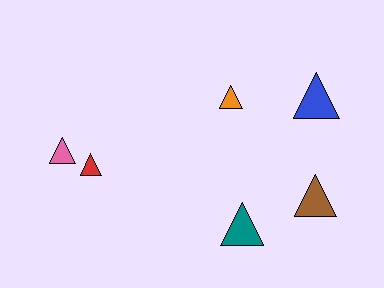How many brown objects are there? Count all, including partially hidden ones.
There is 1 brown object.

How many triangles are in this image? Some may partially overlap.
There are 6 triangles.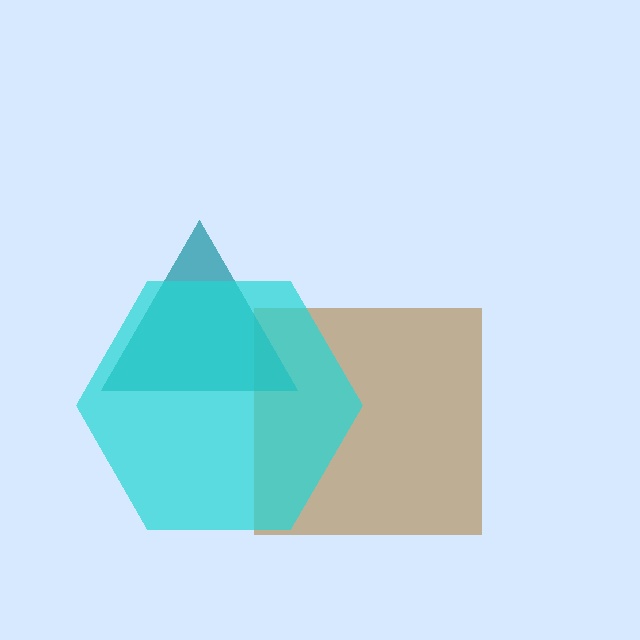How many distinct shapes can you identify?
There are 3 distinct shapes: a brown square, a teal triangle, a cyan hexagon.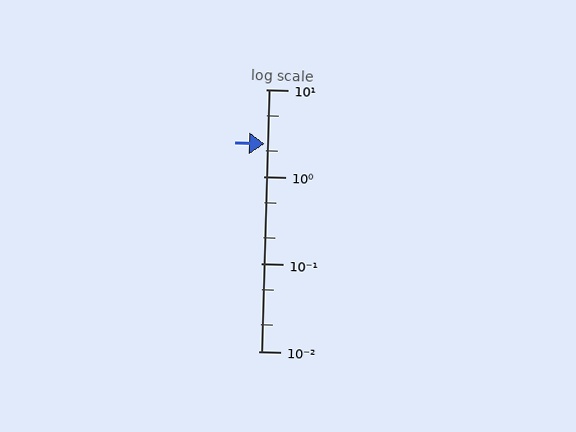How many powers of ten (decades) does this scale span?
The scale spans 3 decades, from 0.01 to 10.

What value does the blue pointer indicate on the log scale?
The pointer indicates approximately 2.4.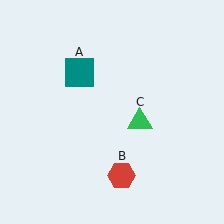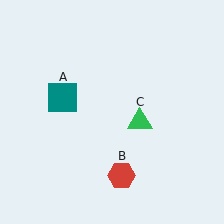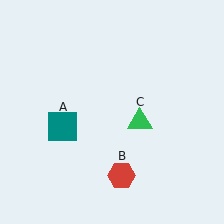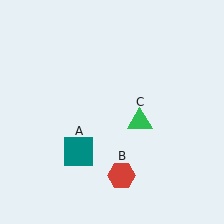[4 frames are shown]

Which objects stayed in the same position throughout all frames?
Red hexagon (object B) and green triangle (object C) remained stationary.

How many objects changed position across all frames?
1 object changed position: teal square (object A).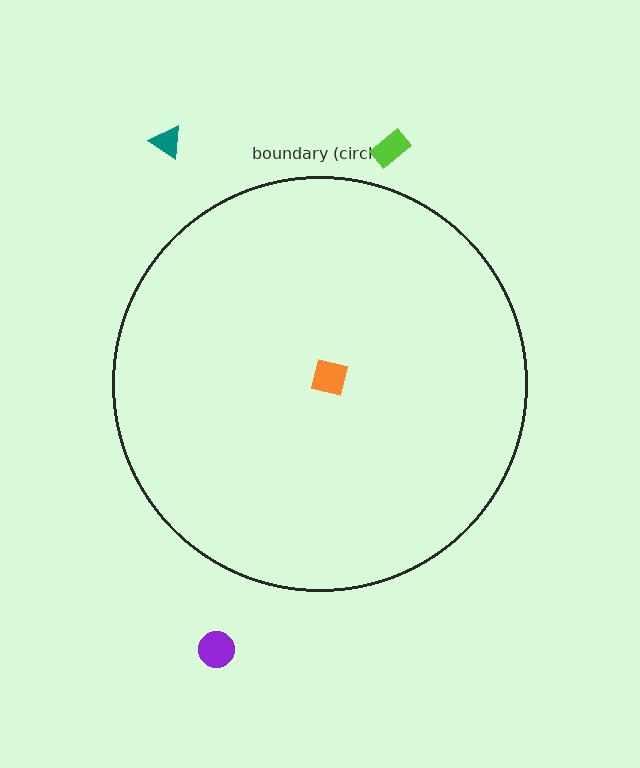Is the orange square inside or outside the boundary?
Inside.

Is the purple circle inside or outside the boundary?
Outside.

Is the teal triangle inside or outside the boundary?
Outside.